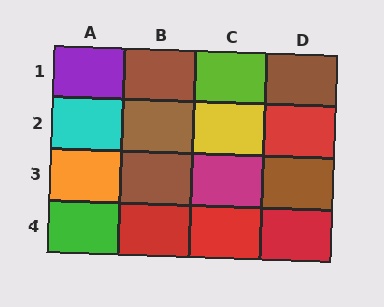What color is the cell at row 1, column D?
Brown.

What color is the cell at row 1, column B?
Brown.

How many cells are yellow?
1 cell is yellow.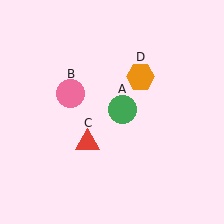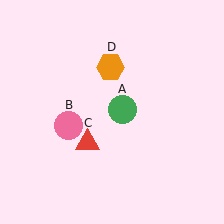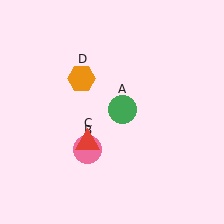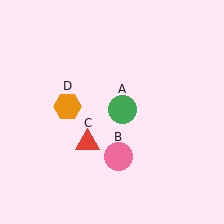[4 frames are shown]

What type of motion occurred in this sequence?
The pink circle (object B), orange hexagon (object D) rotated counterclockwise around the center of the scene.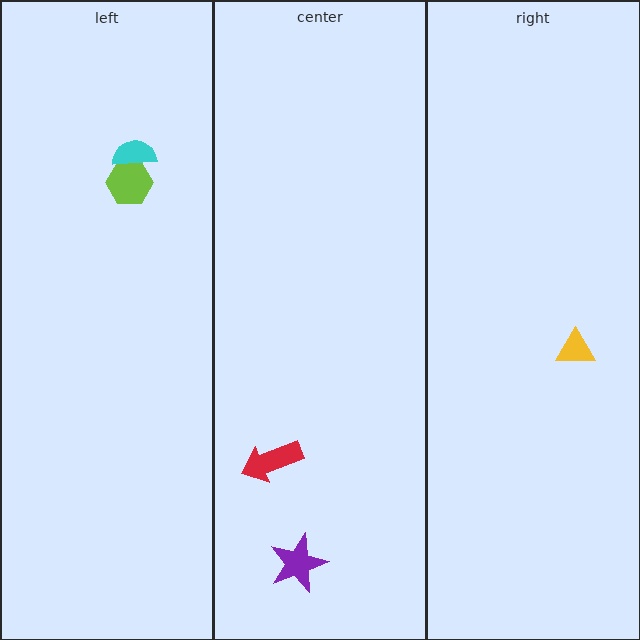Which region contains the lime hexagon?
The left region.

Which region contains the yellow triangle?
The right region.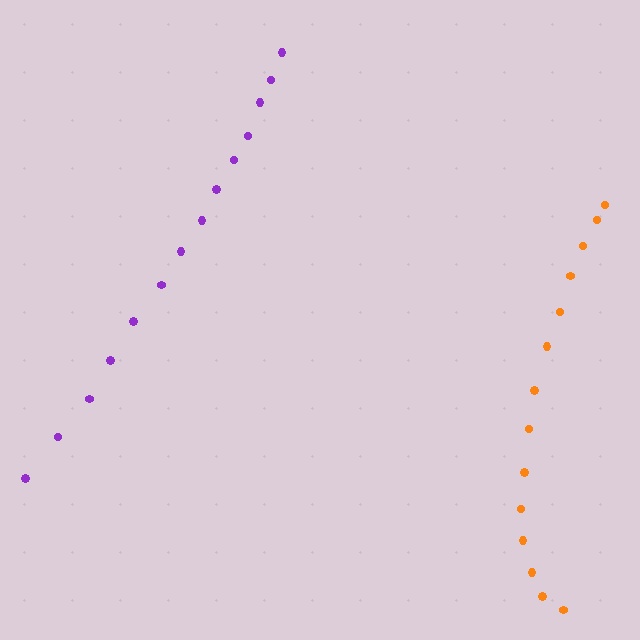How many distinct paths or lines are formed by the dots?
There are 2 distinct paths.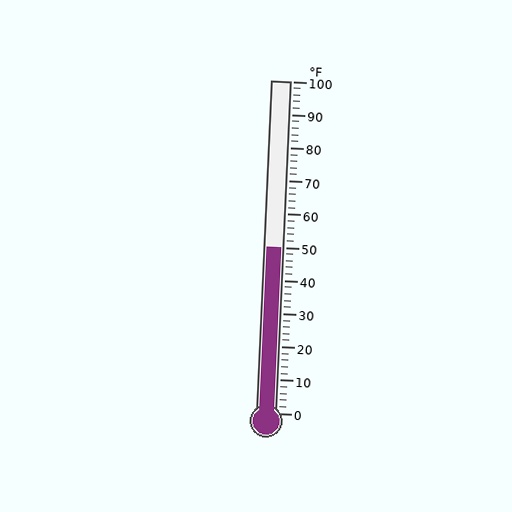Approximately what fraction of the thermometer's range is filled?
The thermometer is filled to approximately 50% of its range.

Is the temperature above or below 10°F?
The temperature is above 10°F.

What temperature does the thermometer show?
The thermometer shows approximately 50°F.